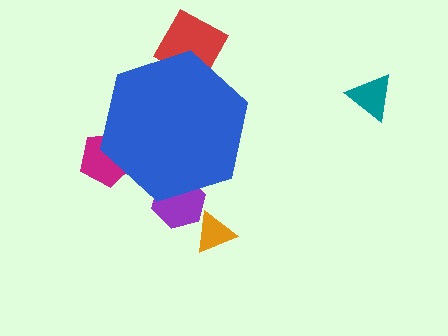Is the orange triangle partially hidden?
No, the orange triangle is fully visible.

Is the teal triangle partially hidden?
No, the teal triangle is fully visible.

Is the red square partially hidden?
Yes, the red square is partially hidden behind the blue hexagon.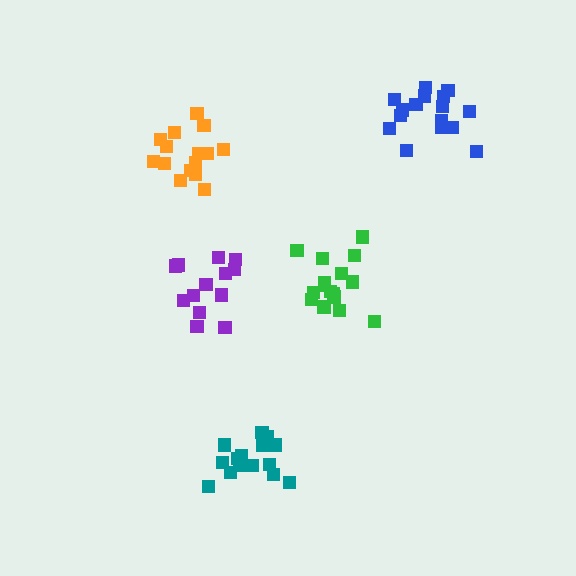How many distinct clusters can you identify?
There are 5 distinct clusters.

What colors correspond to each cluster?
The clusters are colored: purple, orange, teal, blue, green.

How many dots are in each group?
Group 1: 13 dots, Group 2: 15 dots, Group 3: 15 dots, Group 4: 16 dots, Group 5: 16 dots (75 total).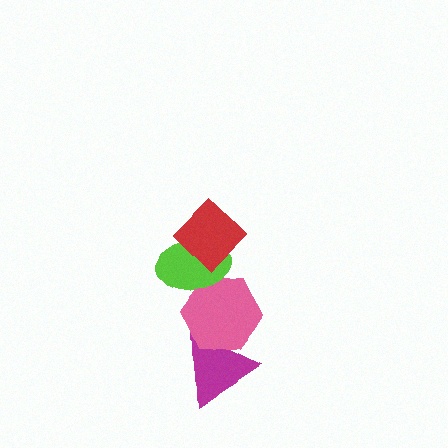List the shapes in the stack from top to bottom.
From top to bottom: the red diamond, the lime ellipse, the pink hexagon, the magenta triangle.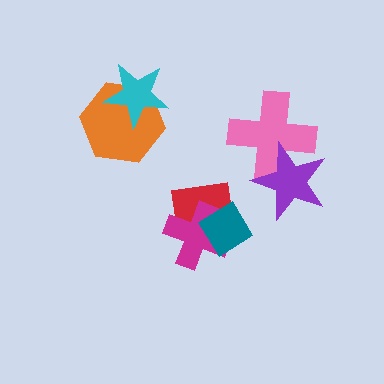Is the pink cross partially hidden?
Yes, it is partially covered by another shape.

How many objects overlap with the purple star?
1 object overlaps with the purple star.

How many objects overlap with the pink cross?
1 object overlaps with the pink cross.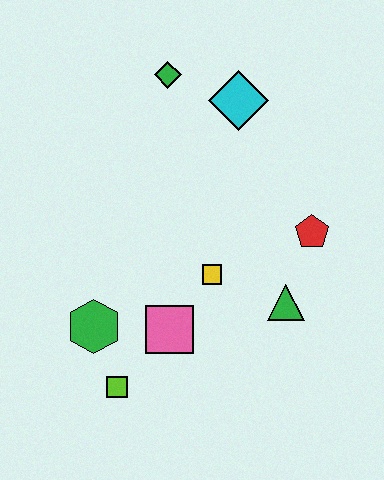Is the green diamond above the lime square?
Yes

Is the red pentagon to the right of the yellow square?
Yes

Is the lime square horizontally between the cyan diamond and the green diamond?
No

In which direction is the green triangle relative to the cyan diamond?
The green triangle is below the cyan diamond.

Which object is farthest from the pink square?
The green diamond is farthest from the pink square.